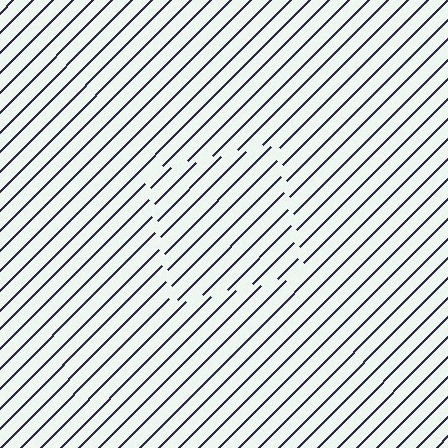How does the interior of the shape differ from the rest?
The interior of the shape contains the same grating, shifted by half a period — the contour is defined by the phase discontinuity where line-ends from the inner and outer gratings abut.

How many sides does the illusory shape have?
4 sides — the line-ends trace a square.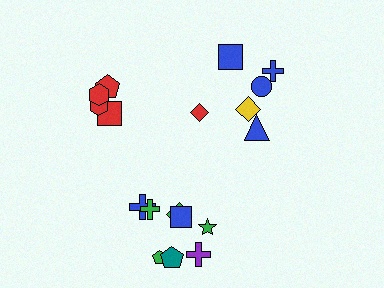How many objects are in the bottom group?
There are 8 objects.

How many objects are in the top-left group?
There are 4 objects.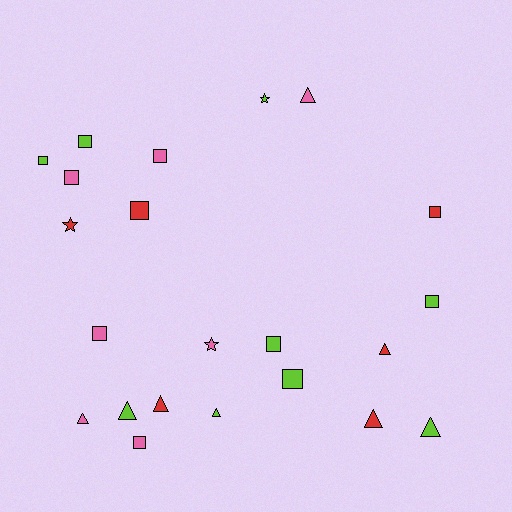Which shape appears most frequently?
Square, with 11 objects.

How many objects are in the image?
There are 22 objects.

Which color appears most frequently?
Lime, with 9 objects.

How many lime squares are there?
There are 5 lime squares.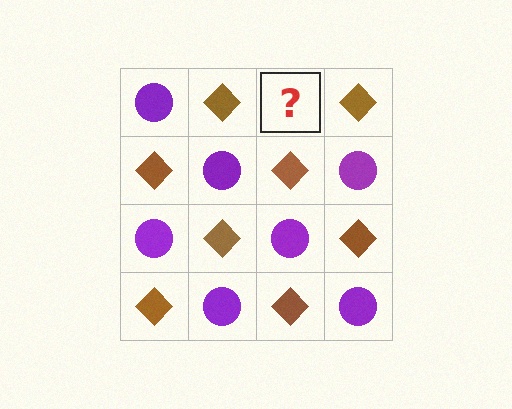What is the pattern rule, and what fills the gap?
The rule is that it alternates purple circle and brown diamond in a checkerboard pattern. The gap should be filled with a purple circle.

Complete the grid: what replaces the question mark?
The question mark should be replaced with a purple circle.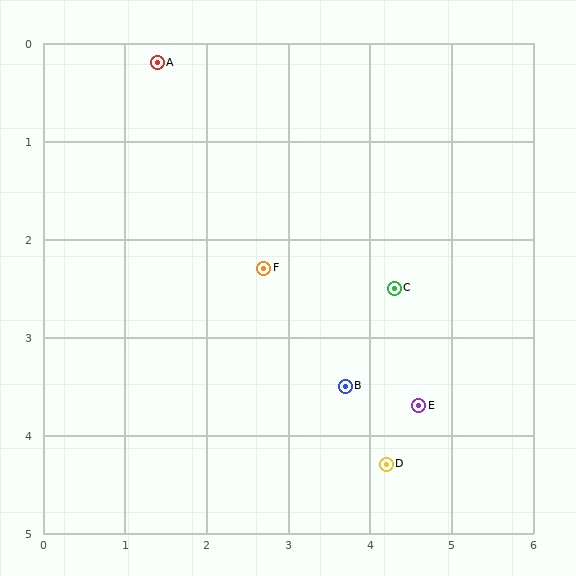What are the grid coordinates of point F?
Point F is at approximately (2.7, 2.3).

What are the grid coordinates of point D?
Point D is at approximately (4.2, 4.3).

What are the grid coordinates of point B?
Point B is at approximately (3.7, 3.5).